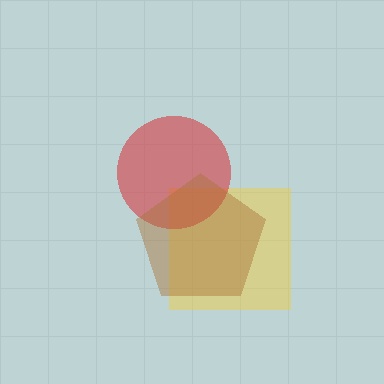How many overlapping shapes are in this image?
There are 3 overlapping shapes in the image.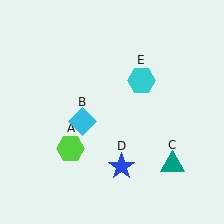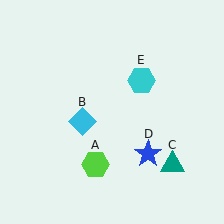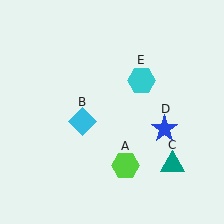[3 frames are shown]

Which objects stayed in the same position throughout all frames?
Cyan diamond (object B) and teal triangle (object C) and cyan hexagon (object E) remained stationary.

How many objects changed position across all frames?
2 objects changed position: lime hexagon (object A), blue star (object D).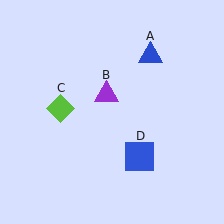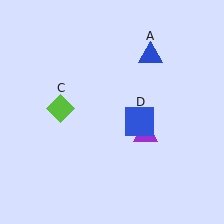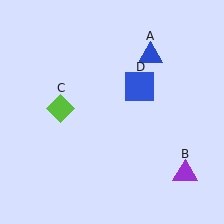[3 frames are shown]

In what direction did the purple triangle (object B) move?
The purple triangle (object B) moved down and to the right.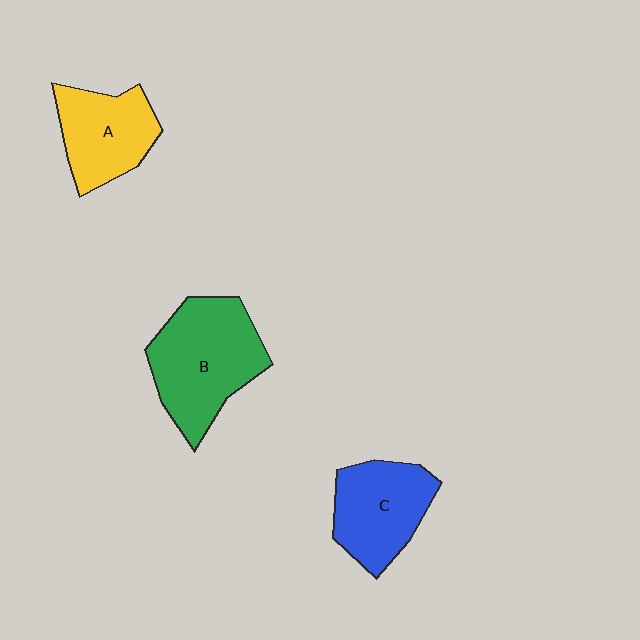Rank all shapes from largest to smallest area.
From largest to smallest: B (green), C (blue), A (yellow).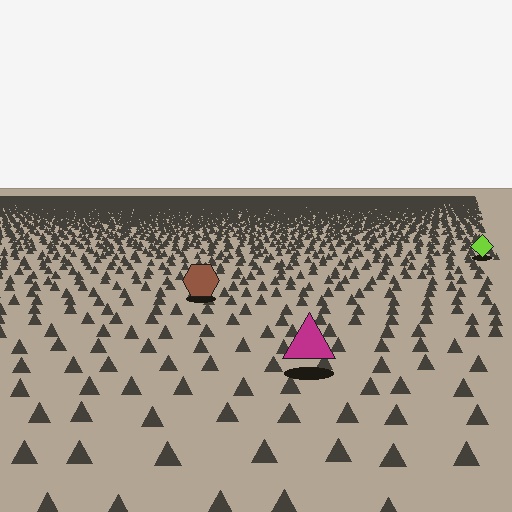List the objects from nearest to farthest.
From nearest to farthest: the magenta triangle, the brown hexagon, the lime diamond.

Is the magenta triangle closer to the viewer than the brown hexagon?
Yes. The magenta triangle is closer — you can tell from the texture gradient: the ground texture is coarser near it.